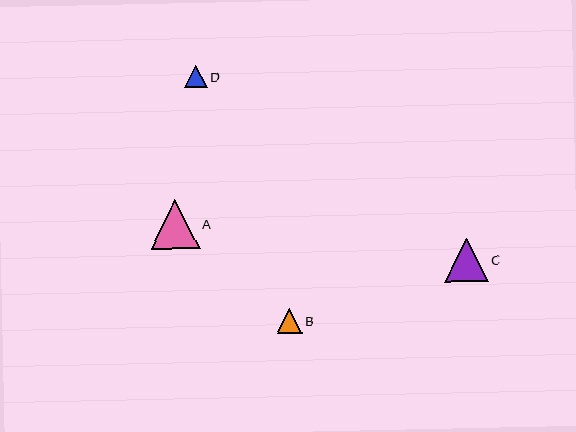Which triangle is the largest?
Triangle A is the largest with a size of approximately 48 pixels.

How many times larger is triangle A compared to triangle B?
Triangle A is approximately 1.9 times the size of triangle B.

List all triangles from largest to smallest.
From largest to smallest: A, C, B, D.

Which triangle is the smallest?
Triangle D is the smallest with a size of approximately 23 pixels.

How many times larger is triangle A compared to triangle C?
Triangle A is approximately 1.1 times the size of triangle C.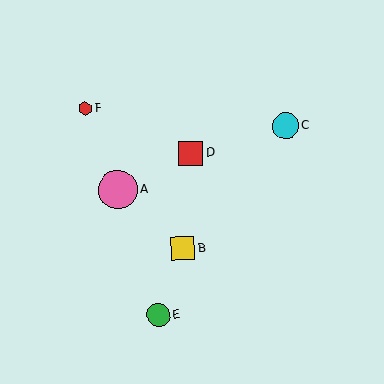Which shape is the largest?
The pink circle (labeled A) is the largest.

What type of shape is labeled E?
Shape E is a green circle.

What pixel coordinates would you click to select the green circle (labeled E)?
Click at (158, 315) to select the green circle E.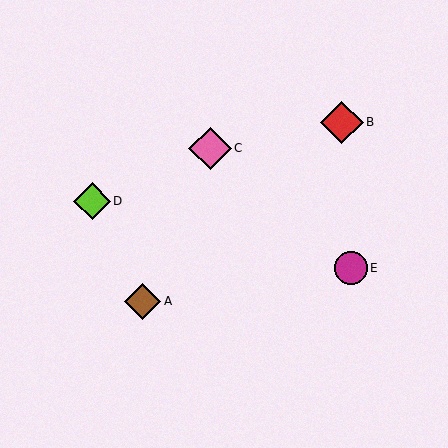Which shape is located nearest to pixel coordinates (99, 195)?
The lime diamond (labeled D) at (92, 201) is nearest to that location.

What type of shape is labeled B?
Shape B is a red diamond.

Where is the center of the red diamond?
The center of the red diamond is at (342, 122).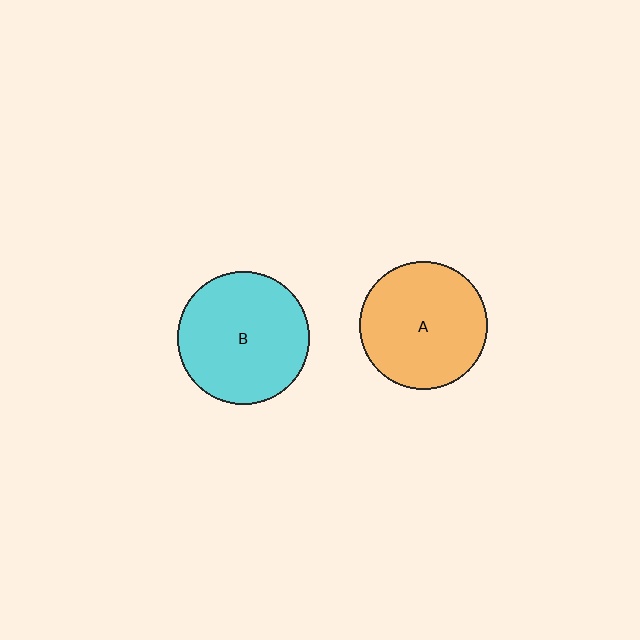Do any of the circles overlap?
No, none of the circles overlap.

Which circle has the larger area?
Circle B (cyan).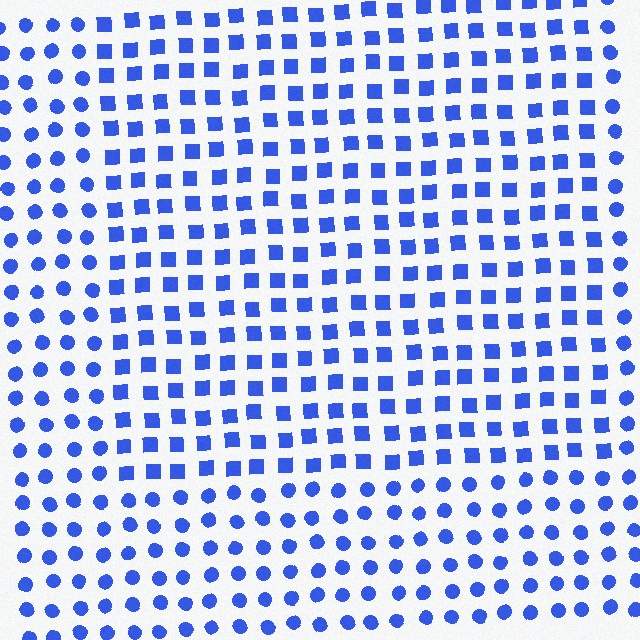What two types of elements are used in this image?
The image uses squares inside the rectangle region and circles outside it.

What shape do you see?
I see a rectangle.